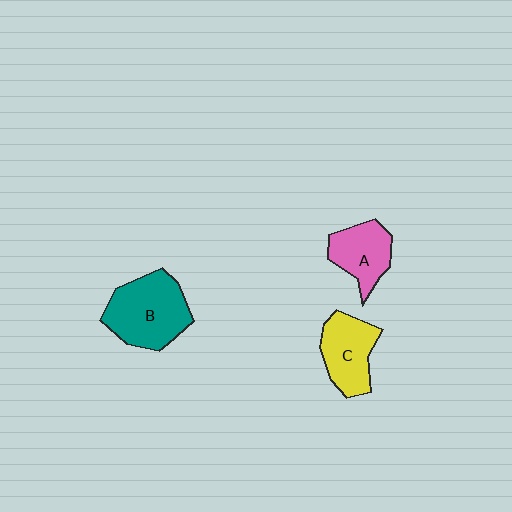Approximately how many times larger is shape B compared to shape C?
Approximately 1.4 times.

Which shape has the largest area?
Shape B (teal).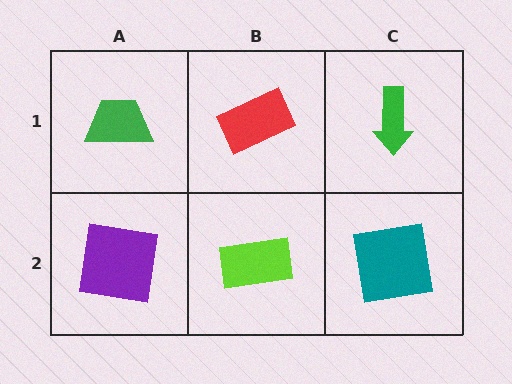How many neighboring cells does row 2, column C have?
2.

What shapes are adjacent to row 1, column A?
A purple square (row 2, column A), a red rectangle (row 1, column B).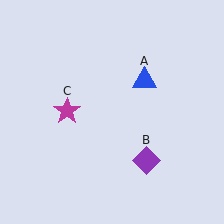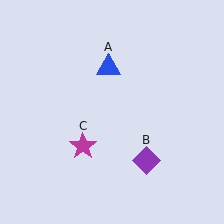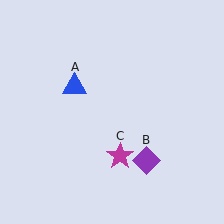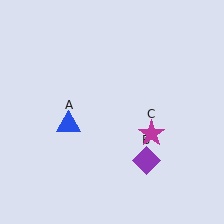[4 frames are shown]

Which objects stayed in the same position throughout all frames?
Purple diamond (object B) remained stationary.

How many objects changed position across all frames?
2 objects changed position: blue triangle (object A), magenta star (object C).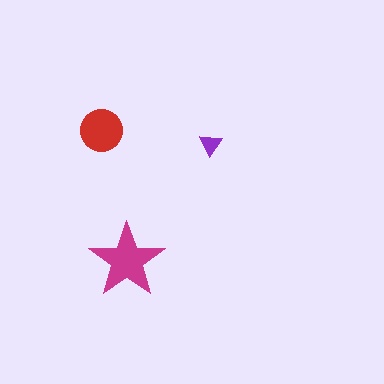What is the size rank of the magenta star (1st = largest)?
1st.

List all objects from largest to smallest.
The magenta star, the red circle, the purple triangle.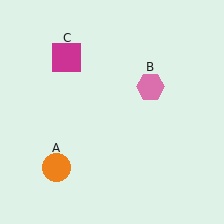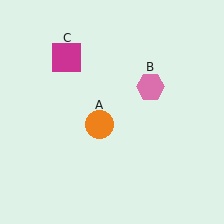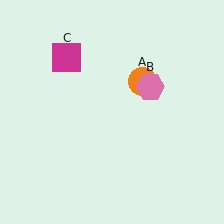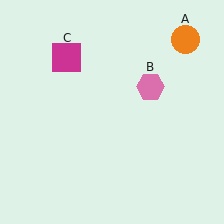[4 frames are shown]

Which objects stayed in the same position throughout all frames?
Pink hexagon (object B) and magenta square (object C) remained stationary.